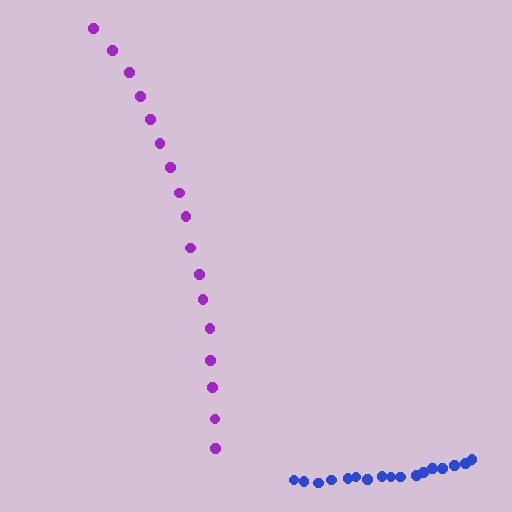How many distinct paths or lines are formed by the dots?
There are 2 distinct paths.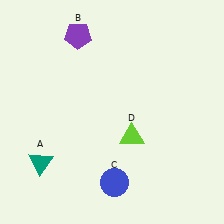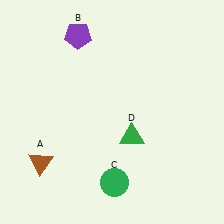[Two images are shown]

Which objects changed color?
A changed from teal to brown. C changed from blue to green. D changed from lime to green.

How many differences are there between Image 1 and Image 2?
There are 3 differences between the two images.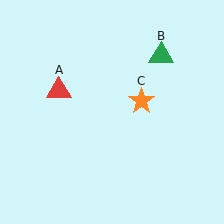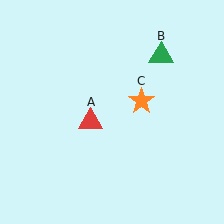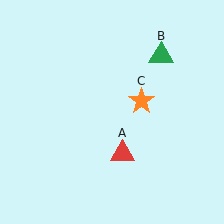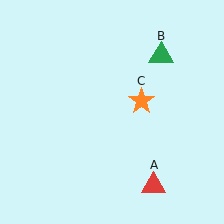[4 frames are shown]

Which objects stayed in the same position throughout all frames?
Green triangle (object B) and orange star (object C) remained stationary.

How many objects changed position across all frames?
1 object changed position: red triangle (object A).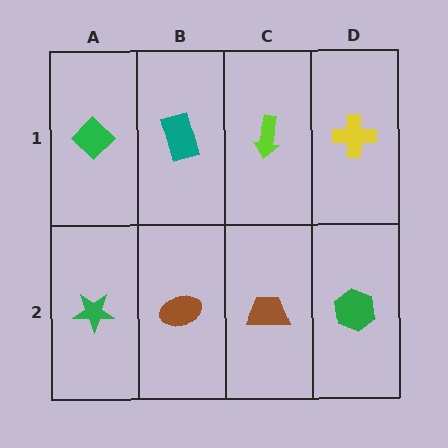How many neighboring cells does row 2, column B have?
3.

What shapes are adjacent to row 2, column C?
A lime arrow (row 1, column C), a brown ellipse (row 2, column B), a green hexagon (row 2, column D).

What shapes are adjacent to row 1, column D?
A green hexagon (row 2, column D), a lime arrow (row 1, column C).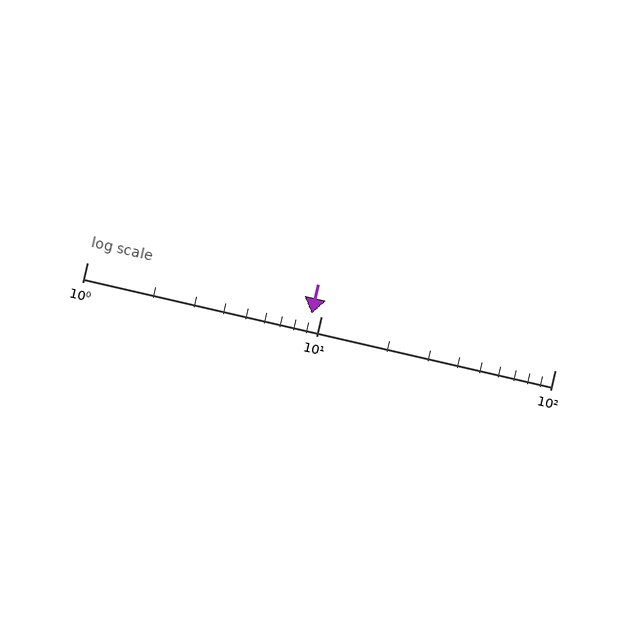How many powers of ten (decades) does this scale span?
The scale spans 2 decades, from 1 to 100.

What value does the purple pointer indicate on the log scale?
The pointer indicates approximately 9.1.